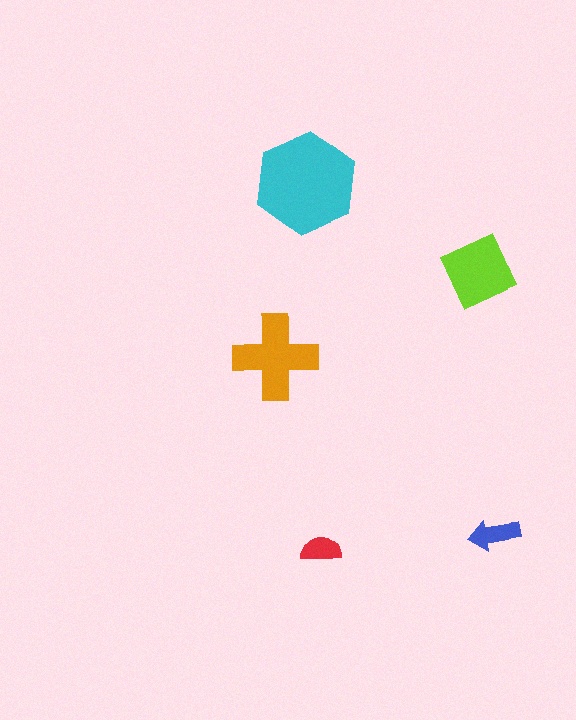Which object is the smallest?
The red semicircle.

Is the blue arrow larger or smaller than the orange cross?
Smaller.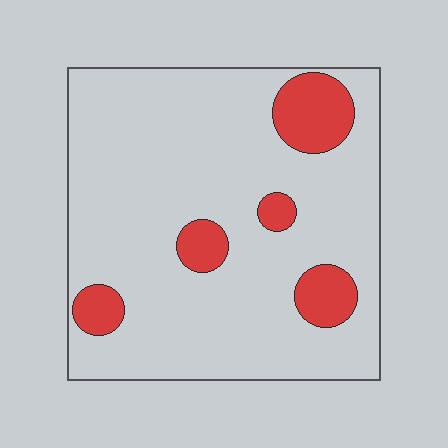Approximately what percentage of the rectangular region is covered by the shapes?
Approximately 15%.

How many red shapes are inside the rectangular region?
5.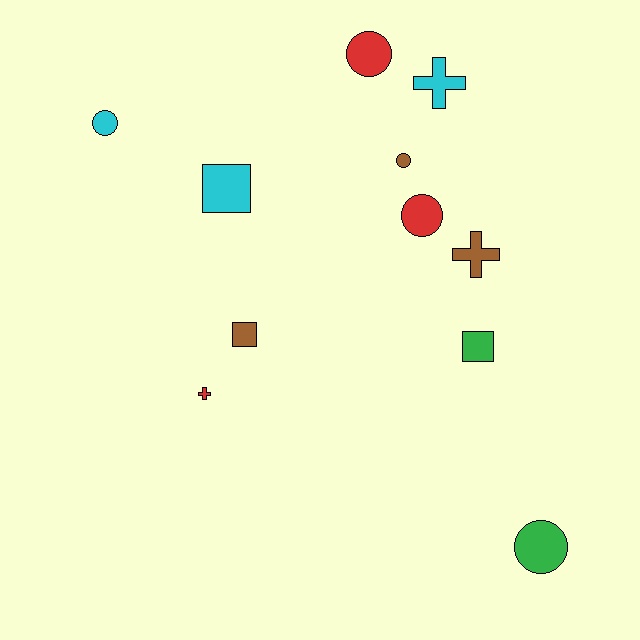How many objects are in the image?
There are 11 objects.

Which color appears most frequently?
Red, with 3 objects.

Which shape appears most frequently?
Circle, with 5 objects.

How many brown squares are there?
There is 1 brown square.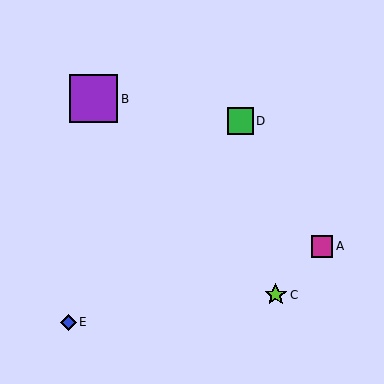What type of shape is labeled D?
Shape D is a green square.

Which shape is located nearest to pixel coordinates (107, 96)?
The purple square (labeled B) at (94, 99) is nearest to that location.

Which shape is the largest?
The purple square (labeled B) is the largest.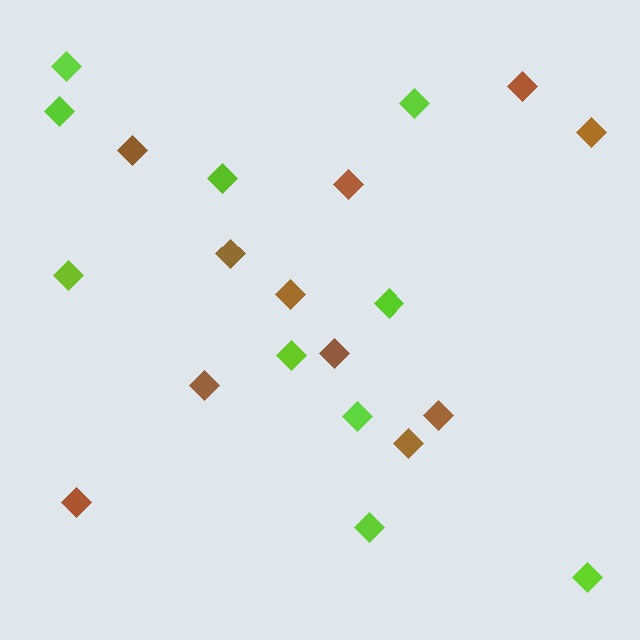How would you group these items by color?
There are 2 groups: one group of brown diamonds (11) and one group of lime diamonds (10).